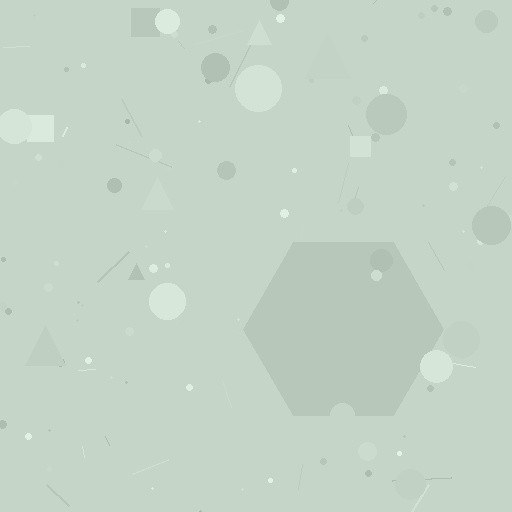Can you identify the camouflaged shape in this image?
The camouflaged shape is a hexagon.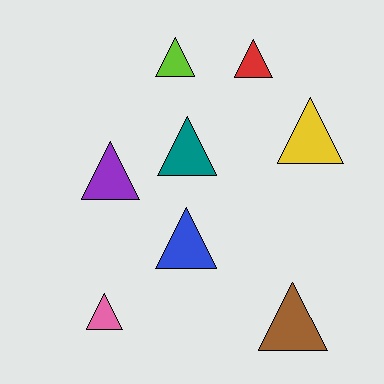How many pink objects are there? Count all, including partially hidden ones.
There is 1 pink object.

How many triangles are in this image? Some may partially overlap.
There are 8 triangles.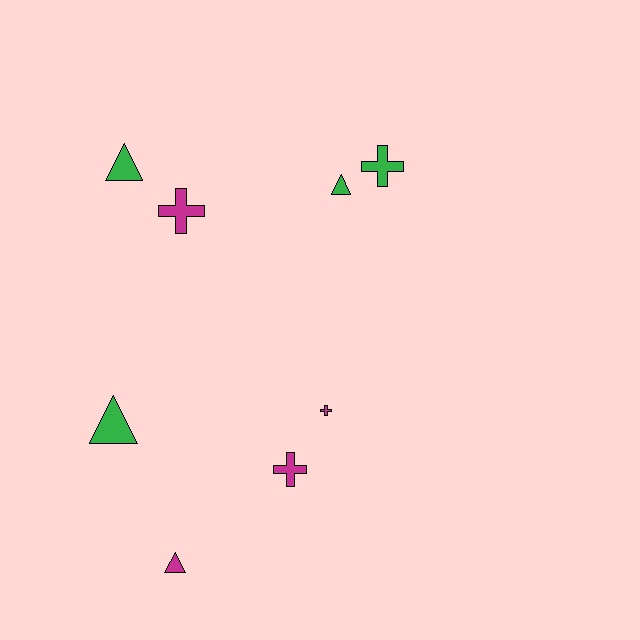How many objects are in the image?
There are 8 objects.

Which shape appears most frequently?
Cross, with 4 objects.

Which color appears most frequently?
Green, with 4 objects.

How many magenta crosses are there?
There are 3 magenta crosses.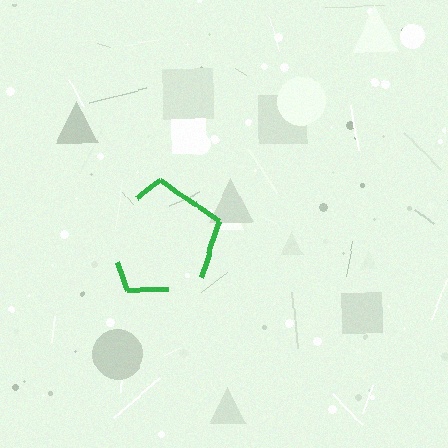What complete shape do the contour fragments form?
The contour fragments form a pentagon.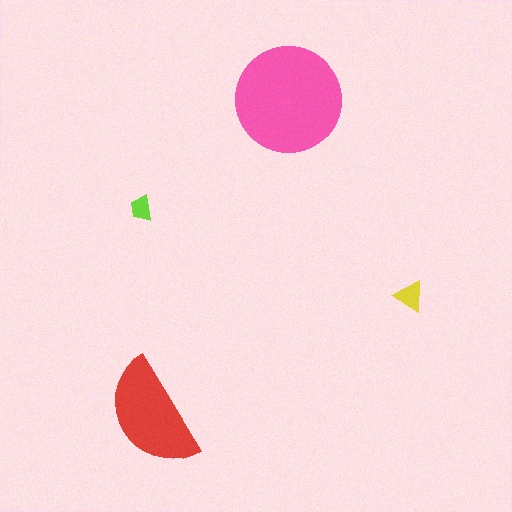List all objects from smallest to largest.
The lime trapezoid, the yellow triangle, the red semicircle, the pink circle.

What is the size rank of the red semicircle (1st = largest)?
2nd.